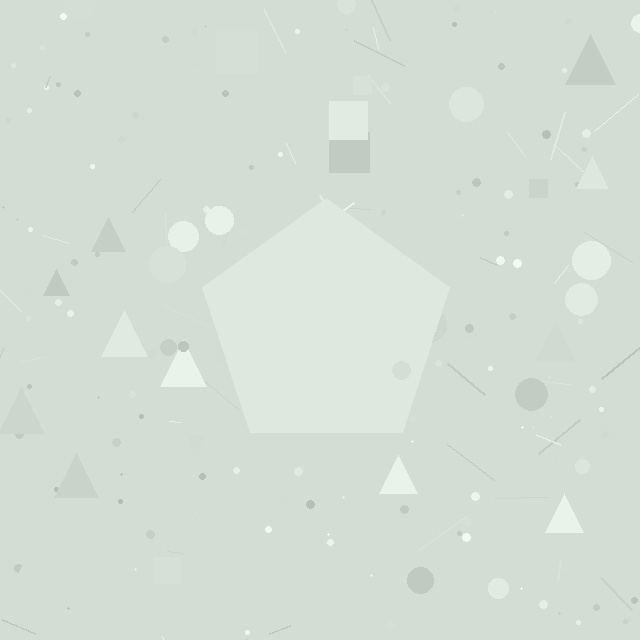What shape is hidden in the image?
A pentagon is hidden in the image.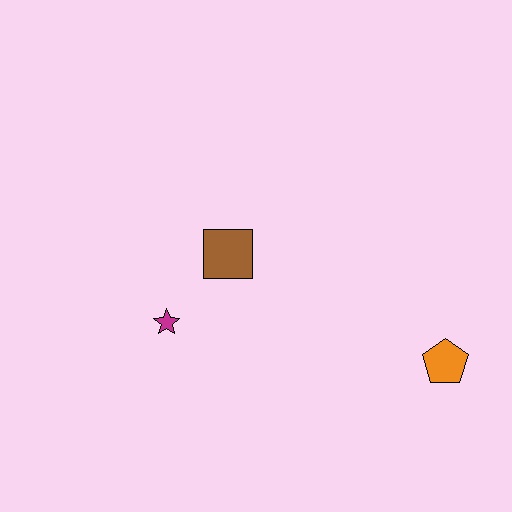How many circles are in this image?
There are no circles.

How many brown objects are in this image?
There is 1 brown object.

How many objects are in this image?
There are 3 objects.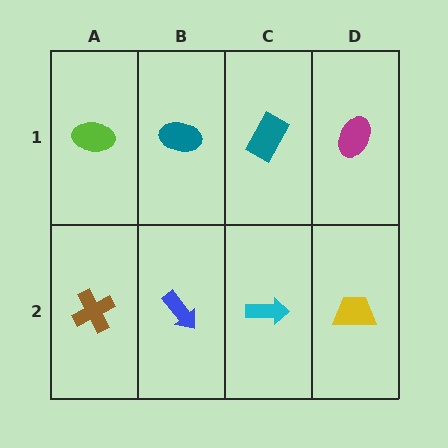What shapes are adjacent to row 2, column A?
A lime ellipse (row 1, column A), a blue arrow (row 2, column B).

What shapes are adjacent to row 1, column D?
A yellow trapezoid (row 2, column D), a teal rectangle (row 1, column C).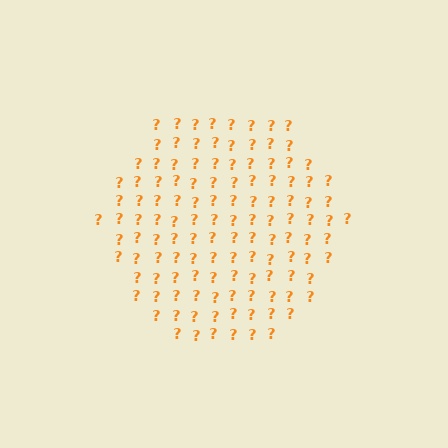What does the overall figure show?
The overall figure shows a hexagon.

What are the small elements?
The small elements are question marks.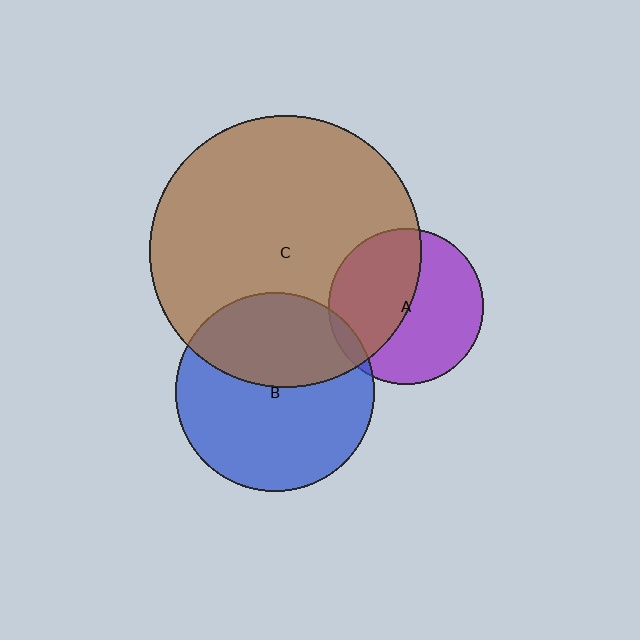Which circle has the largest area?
Circle C (brown).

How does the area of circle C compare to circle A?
Approximately 3.0 times.